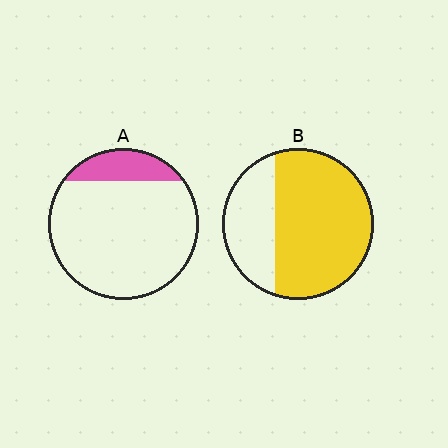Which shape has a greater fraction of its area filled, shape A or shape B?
Shape B.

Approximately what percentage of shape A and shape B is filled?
A is approximately 15% and B is approximately 70%.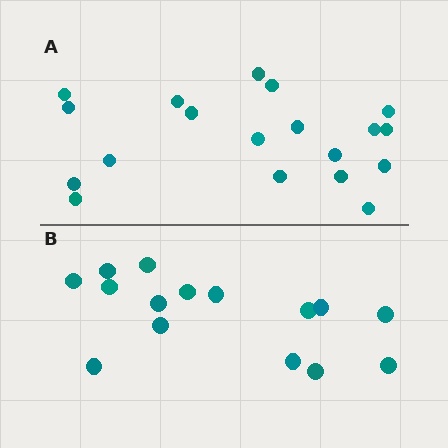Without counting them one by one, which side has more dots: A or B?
Region A (the top region) has more dots.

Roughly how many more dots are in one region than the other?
Region A has about 4 more dots than region B.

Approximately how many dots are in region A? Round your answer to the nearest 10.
About 20 dots. (The exact count is 19, which rounds to 20.)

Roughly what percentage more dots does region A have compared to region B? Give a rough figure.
About 25% more.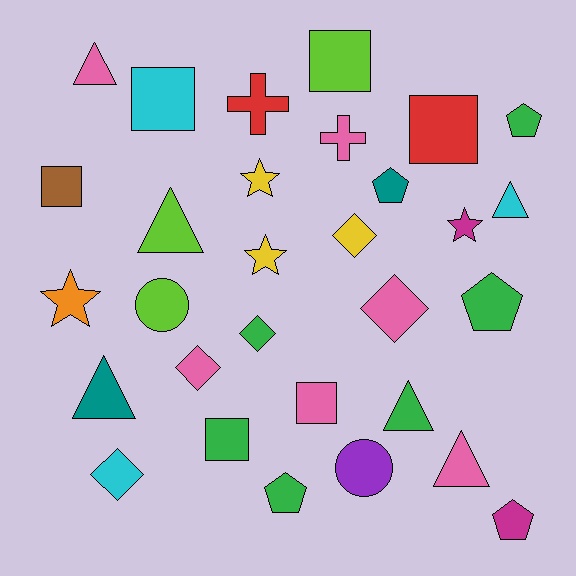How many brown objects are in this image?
There is 1 brown object.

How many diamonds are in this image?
There are 5 diamonds.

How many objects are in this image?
There are 30 objects.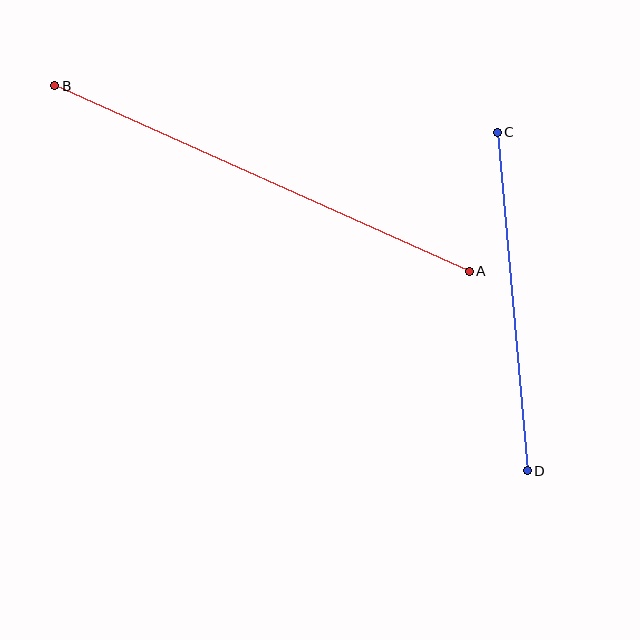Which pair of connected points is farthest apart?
Points A and B are farthest apart.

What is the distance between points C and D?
The distance is approximately 340 pixels.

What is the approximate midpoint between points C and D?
The midpoint is at approximately (512, 301) pixels.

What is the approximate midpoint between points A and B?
The midpoint is at approximately (262, 178) pixels.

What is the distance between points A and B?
The distance is approximately 454 pixels.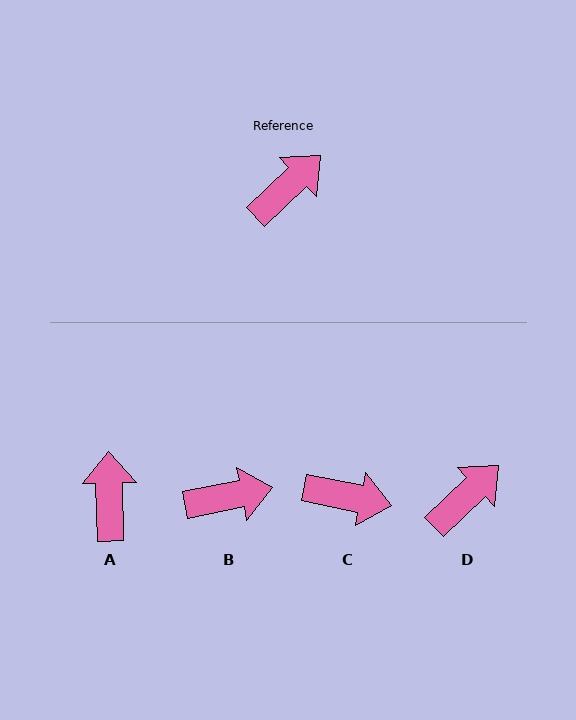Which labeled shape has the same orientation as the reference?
D.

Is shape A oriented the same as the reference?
No, it is off by about 48 degrees.